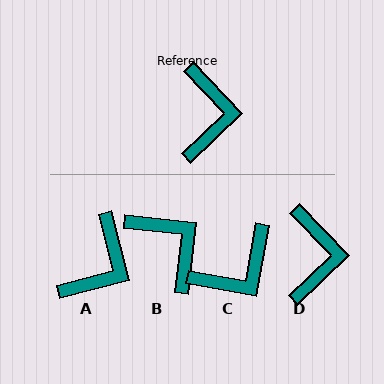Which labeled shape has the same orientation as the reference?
D.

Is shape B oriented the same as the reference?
No, it is off by about 40 degrees.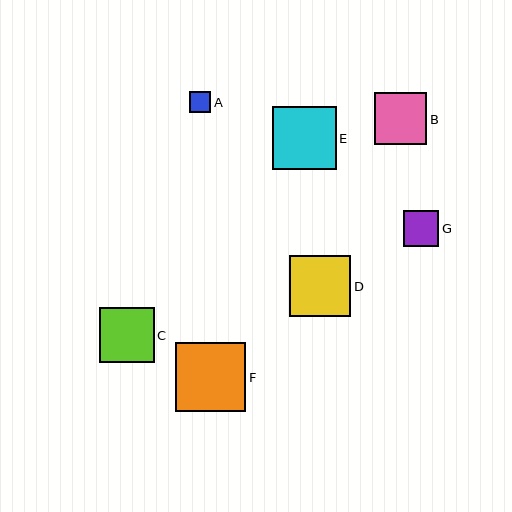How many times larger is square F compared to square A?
Square F is approximately 3.2 times the size of square A.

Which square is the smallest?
Square A is the smallest with a size of approximately 22 pixels.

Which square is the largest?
Square F is the largest with a size of approximately 70 pixels.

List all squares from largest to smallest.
From largest to smallest: F, E, D, C, B, G, A.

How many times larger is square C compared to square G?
Square C is approximately 1.6 times the size of square G.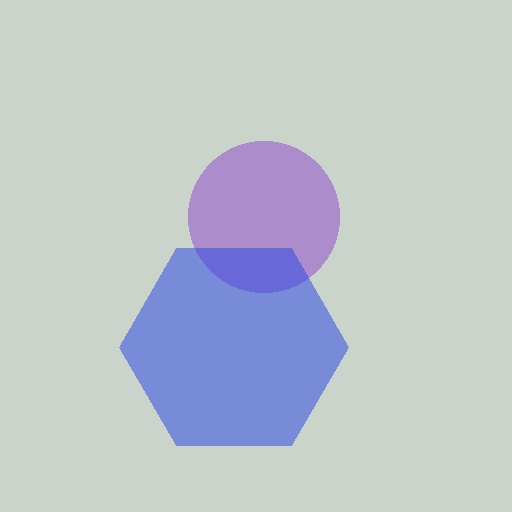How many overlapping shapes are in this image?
There are 2 overlapping shapes in the image.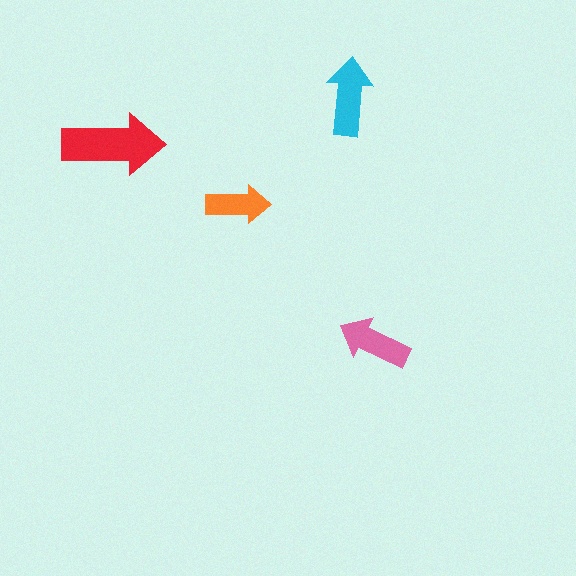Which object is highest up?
The cyan arrow is topmost.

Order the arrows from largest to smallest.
the red one, the cyan one, the pink one, the orange one.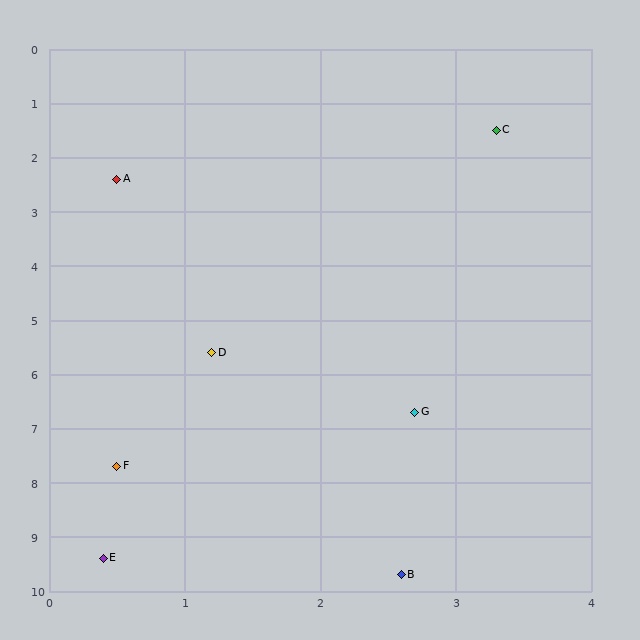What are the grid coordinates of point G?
Point G is at approximately (2.7, 6.7).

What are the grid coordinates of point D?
Point D is at approximately (1.2, 5.6).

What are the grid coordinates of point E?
Point E is at approximately (0.4, 9.4).